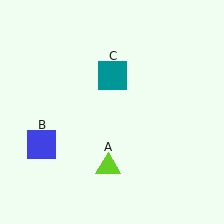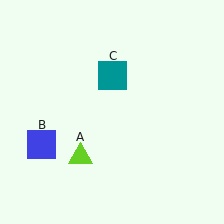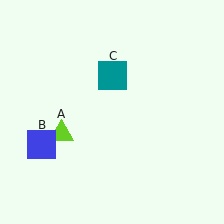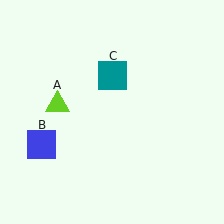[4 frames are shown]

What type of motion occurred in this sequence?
The lime triangle (object A) rotated clockwise around the center of the scene.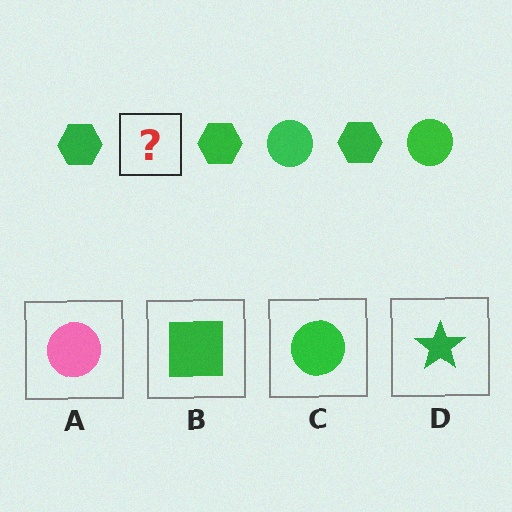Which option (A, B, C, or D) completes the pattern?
C.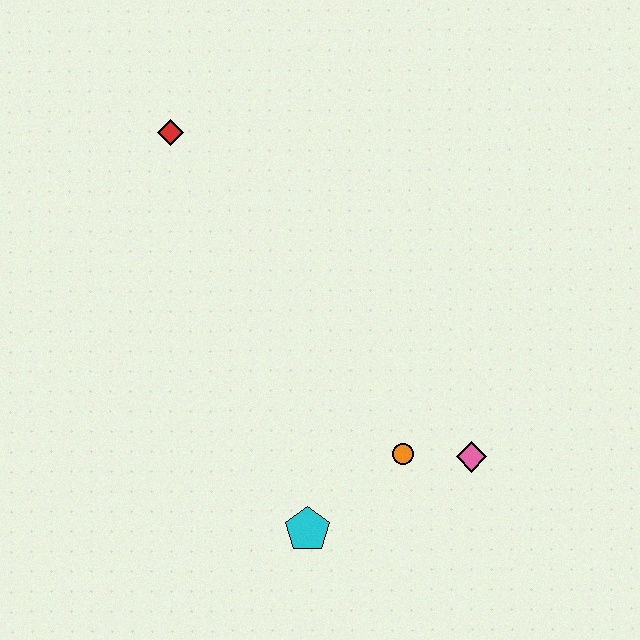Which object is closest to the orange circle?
The pink diamond is closest to the orange circle.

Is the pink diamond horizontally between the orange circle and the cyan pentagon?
No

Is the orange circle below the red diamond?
Yes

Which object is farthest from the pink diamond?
The red diamond is farthest from the pink diamond.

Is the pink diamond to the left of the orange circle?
No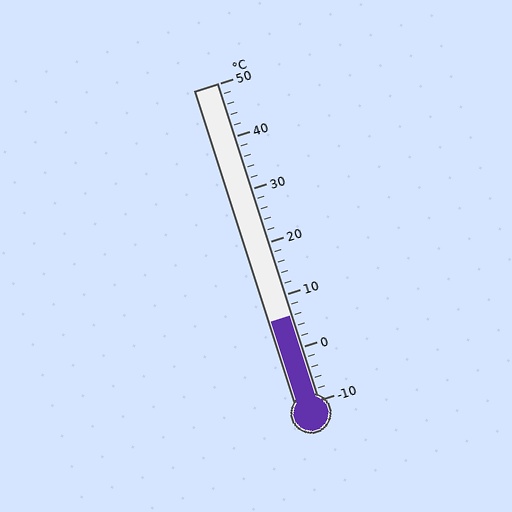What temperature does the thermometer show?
The thermometer shows approximately 6°C.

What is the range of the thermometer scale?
The thermometer scale ranges from -10°C to 50°C.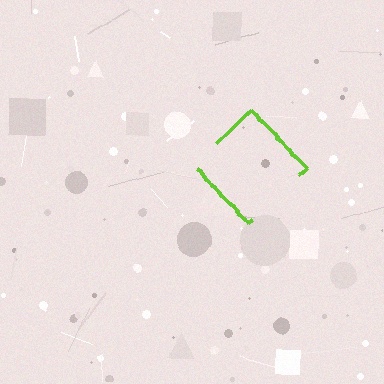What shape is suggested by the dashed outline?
The dashed outline suggests a diamond.